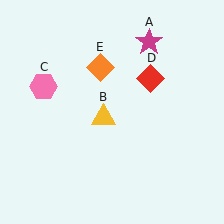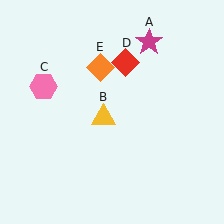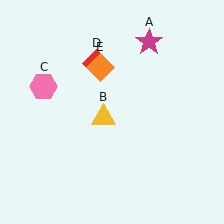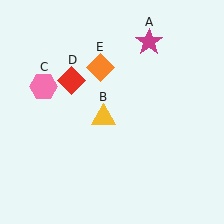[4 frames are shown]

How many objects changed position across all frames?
1 object changed position: red diamond (object D).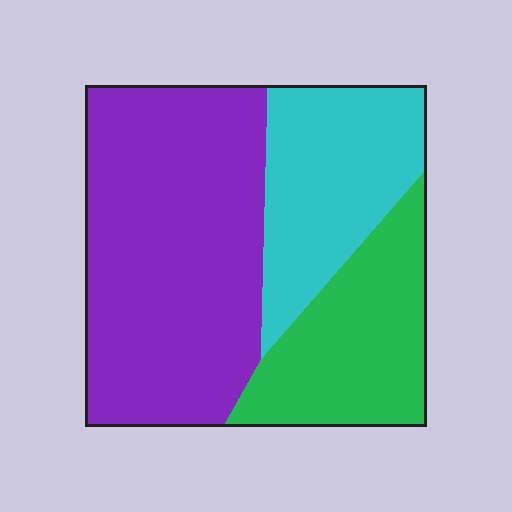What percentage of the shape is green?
Green takes up between a sixth and a third of the shape.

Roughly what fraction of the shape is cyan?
Cyan covers 25% of the shape.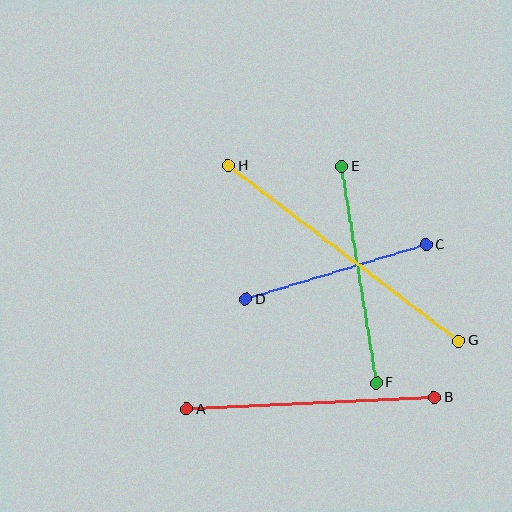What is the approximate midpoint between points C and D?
The midpoint is at approximately (336, 272) pixels.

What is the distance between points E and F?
The distance is approximately 219 pixels.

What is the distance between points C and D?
The distance is approximately 188 pixels.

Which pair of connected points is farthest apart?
Points G and H are farthest apart.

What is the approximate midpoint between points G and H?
The midpoint is at approximately (344, 253) pixels.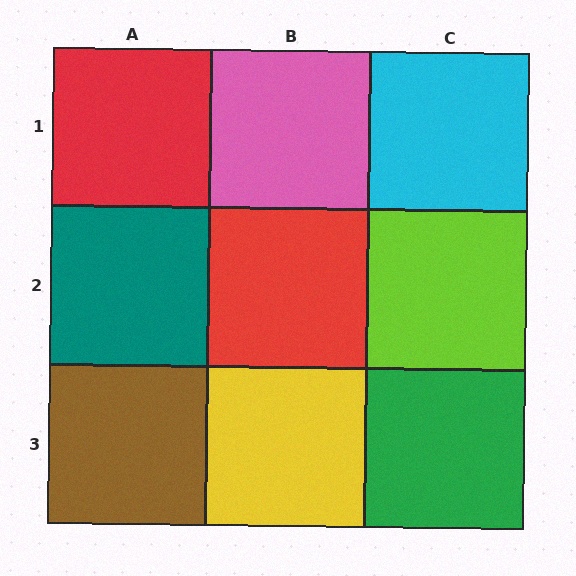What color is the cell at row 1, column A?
Red.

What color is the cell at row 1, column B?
Pink.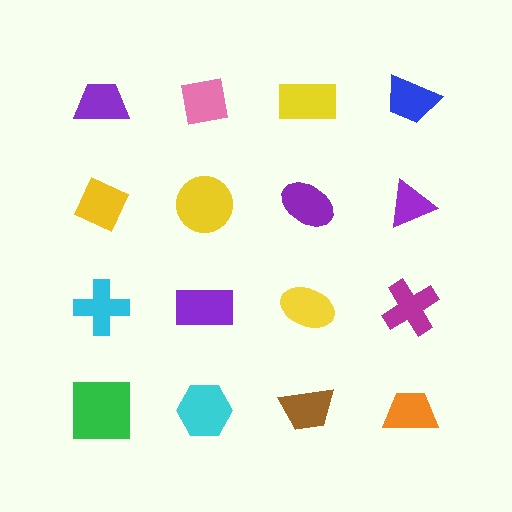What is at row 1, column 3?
A yellow rectangle.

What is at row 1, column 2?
A pink square.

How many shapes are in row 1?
4 shapes.